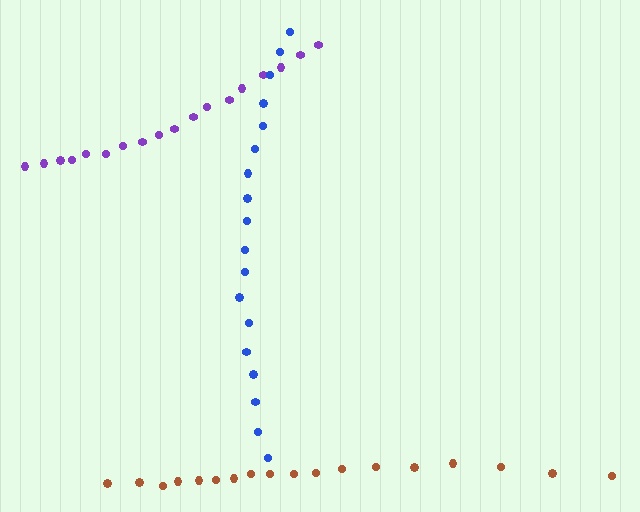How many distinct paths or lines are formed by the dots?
There are 3 distinct paths.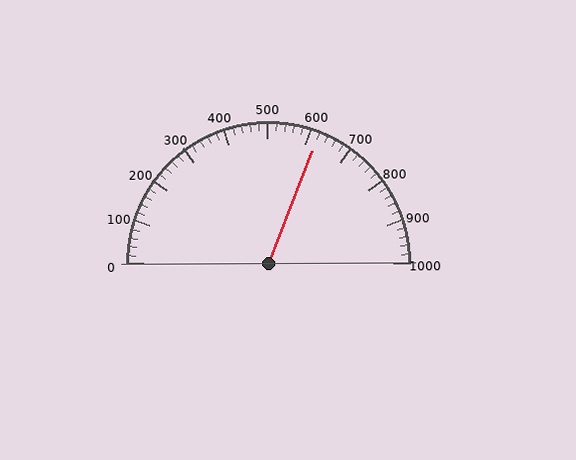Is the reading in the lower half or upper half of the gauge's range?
The reading is in the upper half of the range (0 to 1000).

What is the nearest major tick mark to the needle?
The nearest major tick mark is 600.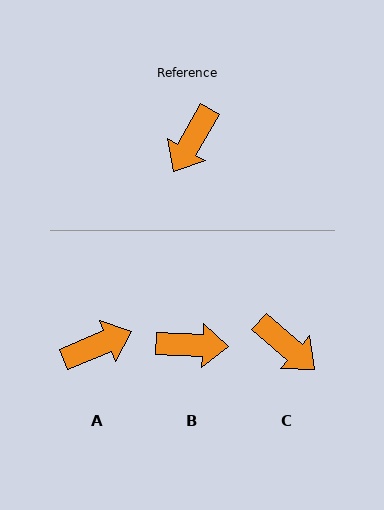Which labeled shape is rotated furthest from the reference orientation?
A, about 143 degrees away.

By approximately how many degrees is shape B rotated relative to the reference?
Approximately 118 degrees counter-clockwise.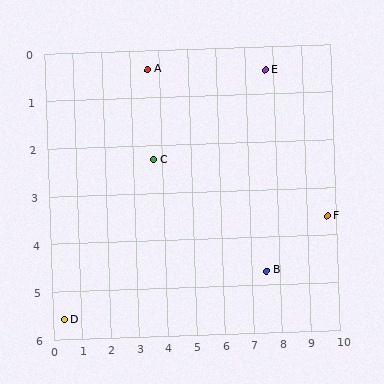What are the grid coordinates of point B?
Point B is at approximately (7.5, 4.7).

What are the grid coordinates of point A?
Point A is at approximately (3.6, 0.4).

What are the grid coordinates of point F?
Point F is at approximately (9.7, 3.6).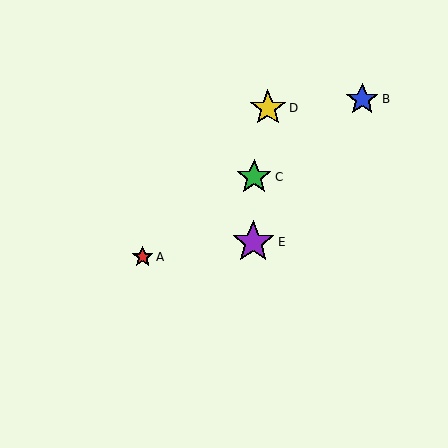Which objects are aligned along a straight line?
Objects A, B, C are aligned along a straight line.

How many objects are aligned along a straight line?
3 objects (A, B, C) are aligned along a straight line.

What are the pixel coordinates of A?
Object A is at (143, 257).